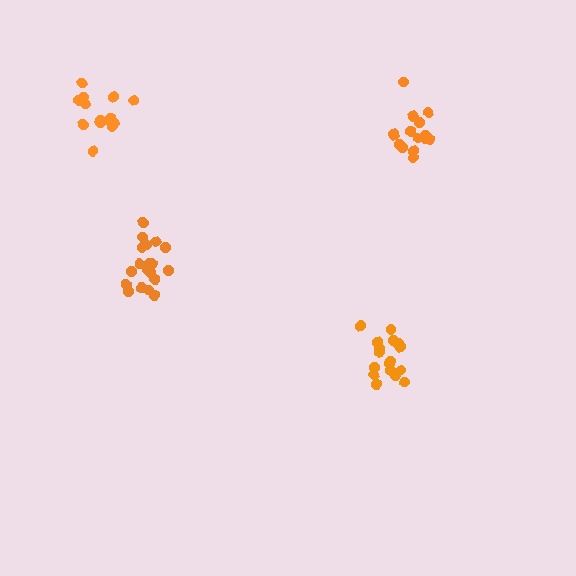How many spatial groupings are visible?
There are 4 spatial groupings.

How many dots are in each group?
Group 1: 19 dots, Group 2: 18 dots, Group 3: 15 dots, Group 4: 14 dots (66 total).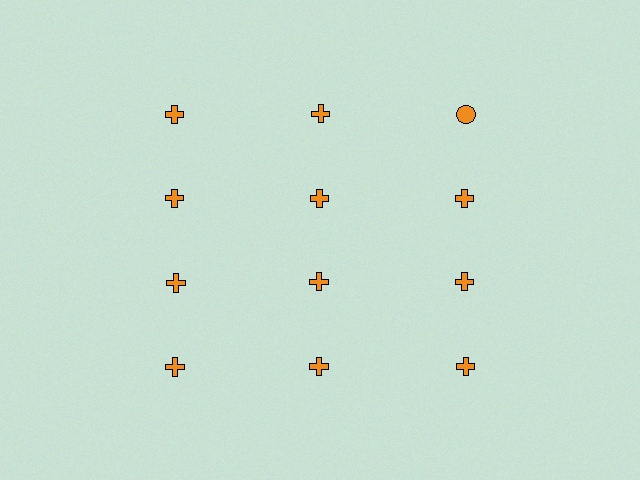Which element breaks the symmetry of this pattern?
The orange circle in the top row, center column breaks the symmetry. All other shapes are orange crosses.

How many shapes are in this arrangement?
There are 12 shapes arranged in a grid pattern.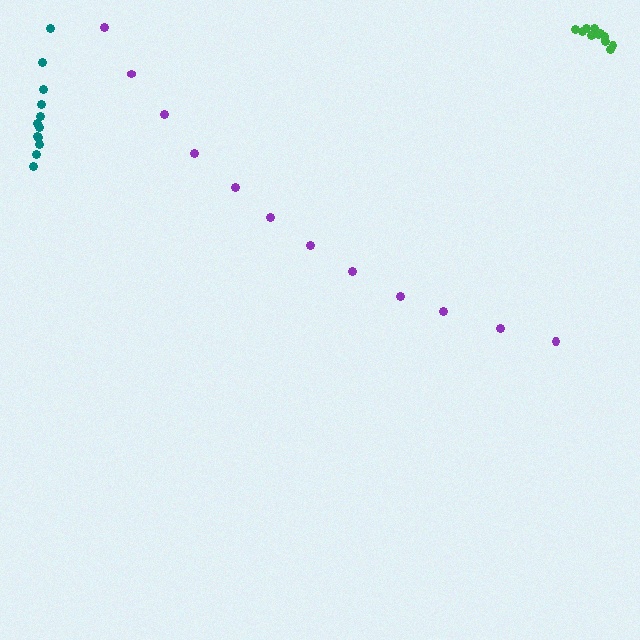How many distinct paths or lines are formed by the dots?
There are 3 distinct paths.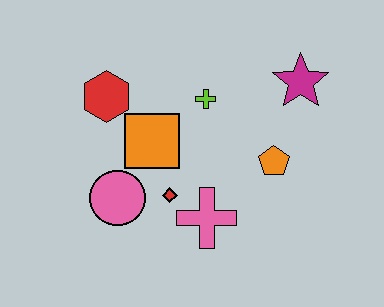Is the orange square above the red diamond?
Yes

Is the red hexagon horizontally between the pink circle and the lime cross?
No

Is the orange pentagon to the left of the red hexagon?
No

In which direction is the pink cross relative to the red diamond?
The pink cross is to the right of the red diamond.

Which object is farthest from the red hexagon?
The magenta star is farthest from the red hexagon.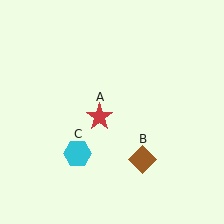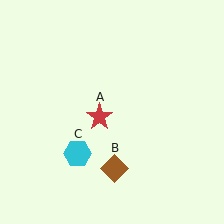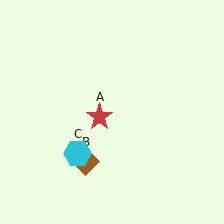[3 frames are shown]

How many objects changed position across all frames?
1 object changed position: brown diamond (object B).